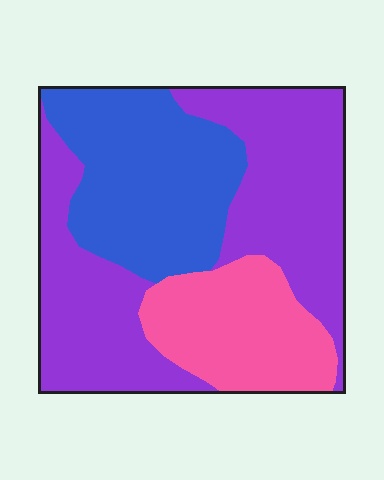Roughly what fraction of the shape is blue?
Blue takes up between a sixth and a third of the shape.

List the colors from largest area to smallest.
From largest to smallest: purple, blue, pink.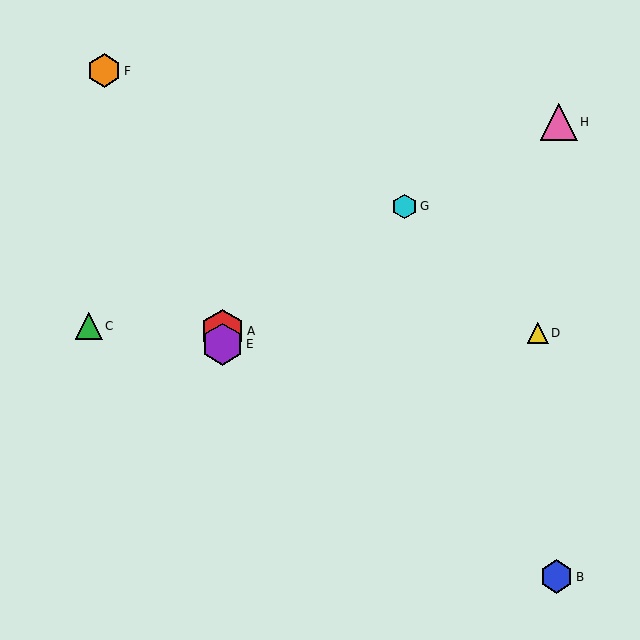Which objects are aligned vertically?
Objects A, E are aligned vertically.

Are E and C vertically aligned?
No, E is at x≈222 and C is at x≈89.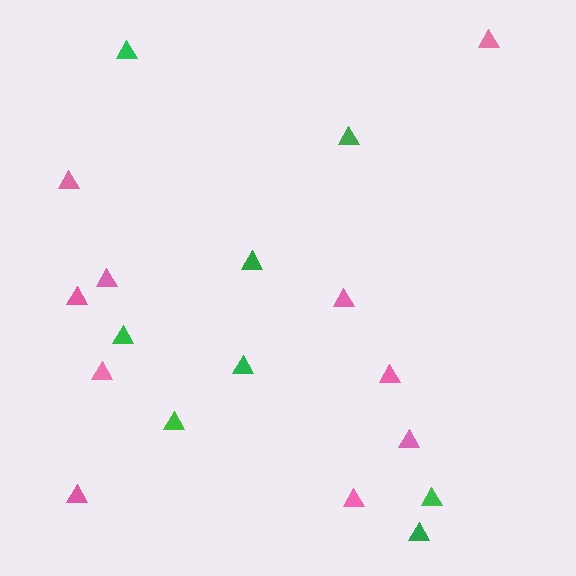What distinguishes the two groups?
There are 2 groups: one group of green triangles (8) and one group of pink triangles (10).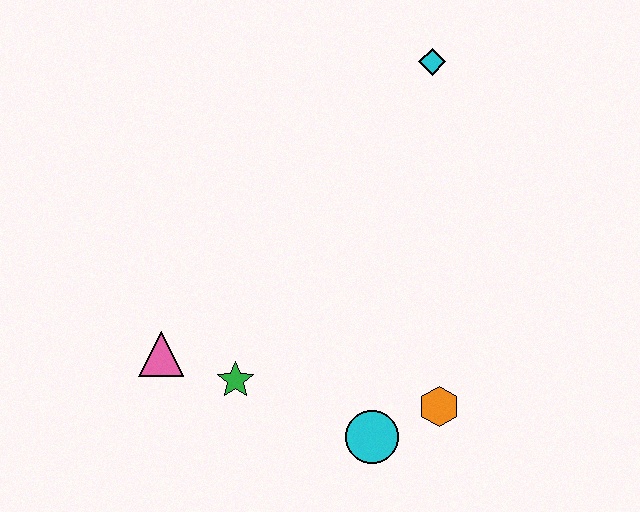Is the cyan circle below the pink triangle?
Yes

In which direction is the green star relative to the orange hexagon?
The green star is to the left of the orange hexagon.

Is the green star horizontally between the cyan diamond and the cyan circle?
No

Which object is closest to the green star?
The pink triangle is closest to the green star.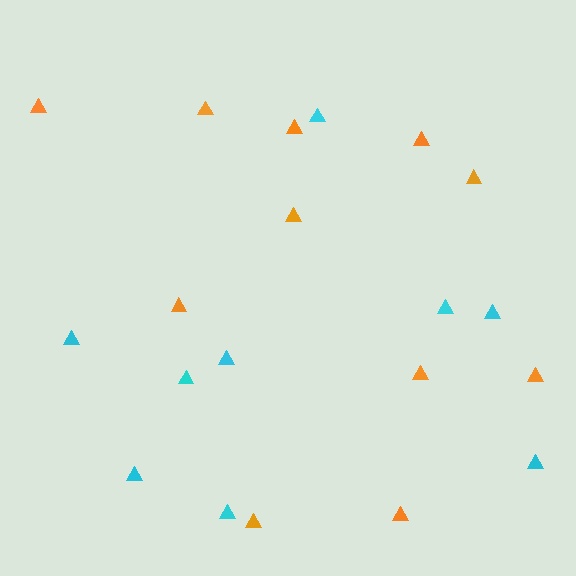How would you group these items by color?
There are 2 groups: one group of cyan triangles (9) and one group of orange triangles (11).